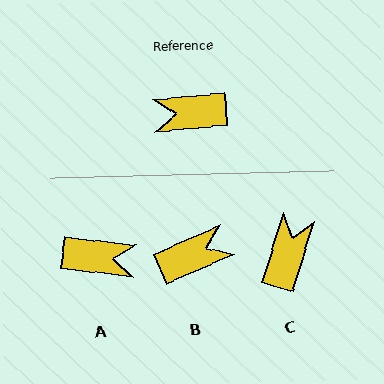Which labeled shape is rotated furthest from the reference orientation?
A, about 168 degrees away.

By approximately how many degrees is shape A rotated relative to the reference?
Approximately 168 degrees counter-clockwise.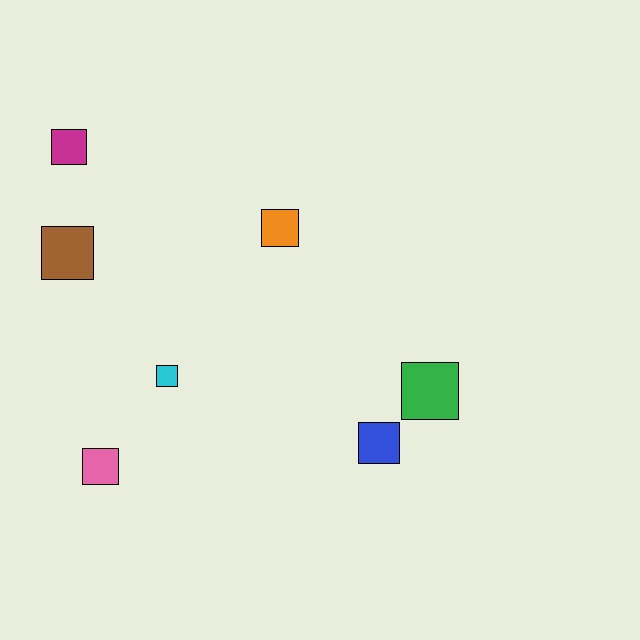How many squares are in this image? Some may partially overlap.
There are 7 squares.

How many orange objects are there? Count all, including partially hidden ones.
There is 1 orange object.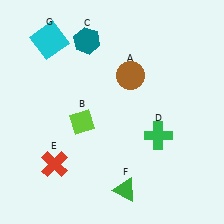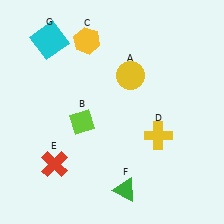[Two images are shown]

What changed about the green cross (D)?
In Image 1, D is green. In Image 2, it changed to yellow.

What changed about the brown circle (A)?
In Image 1, A is brown. In Image 2, it changed to yellow.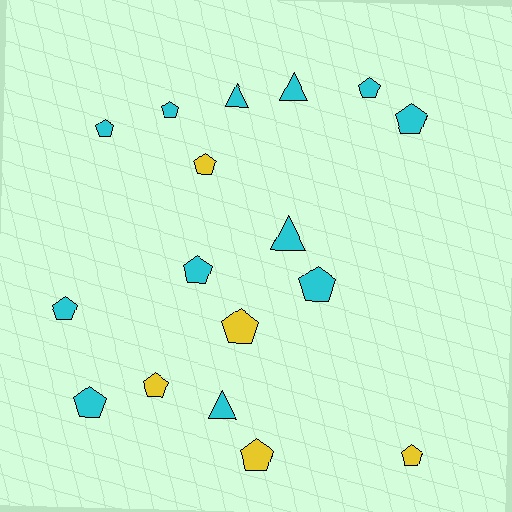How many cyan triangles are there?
There are 4 cyan triangles.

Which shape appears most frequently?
Pentagon, with 13 objects.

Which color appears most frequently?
Cyan, with 12 objects.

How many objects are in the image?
There are 17 objects.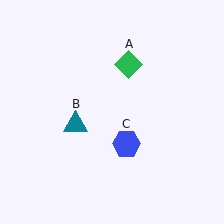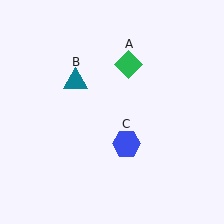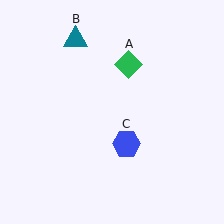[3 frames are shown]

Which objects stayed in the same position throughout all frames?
Green diamond (object A) and blue hexagon (object C) remained stationary.